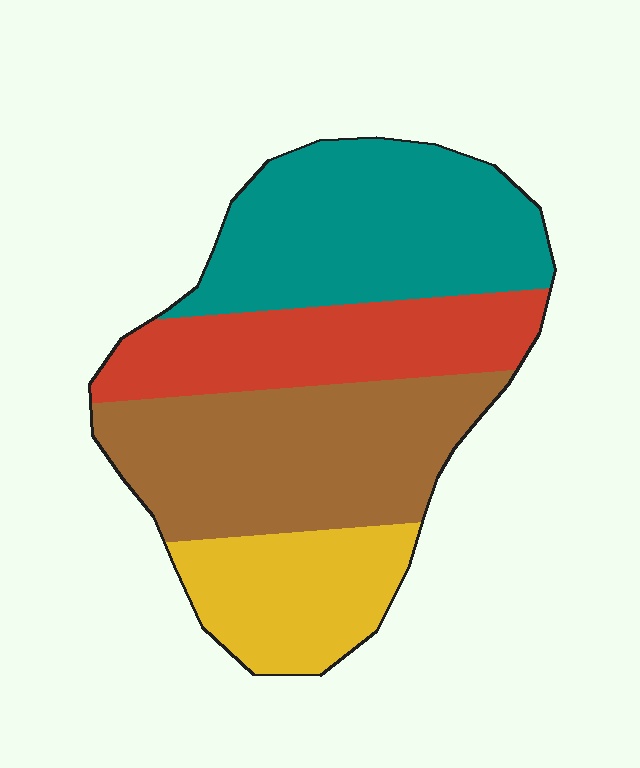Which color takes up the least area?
Yellow, at roughly 15%.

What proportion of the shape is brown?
Brown takes up between a quarter and a half of the shape.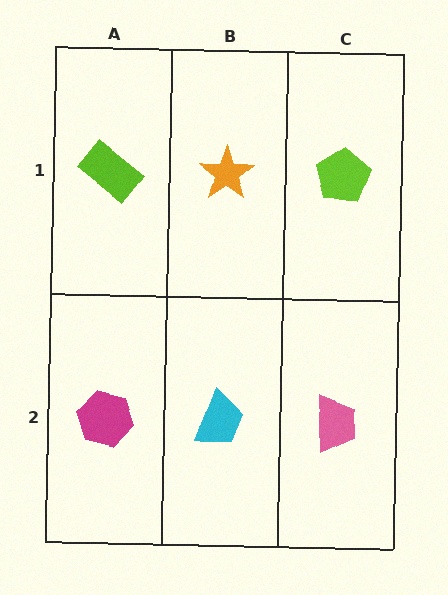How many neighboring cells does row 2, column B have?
3.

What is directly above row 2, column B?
An orange star.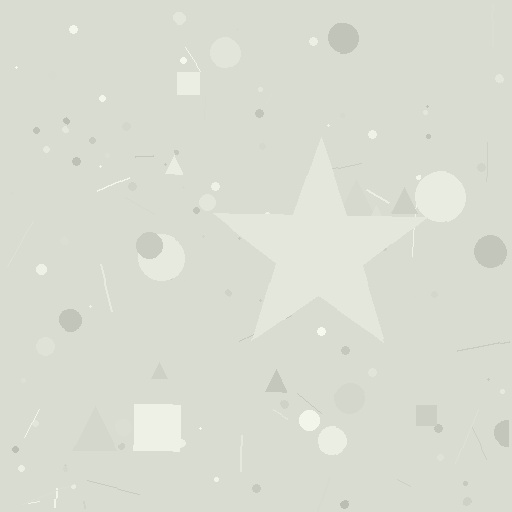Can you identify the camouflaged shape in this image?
The camouflaged shape is a star.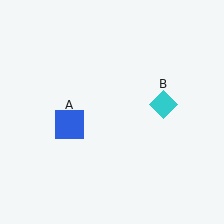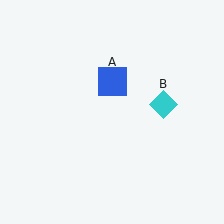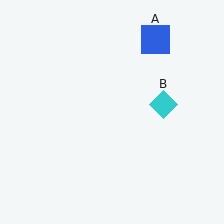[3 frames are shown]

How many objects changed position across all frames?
1 object changed position: blue square (object A).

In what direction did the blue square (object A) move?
The blue square (object A) moved up and to the right.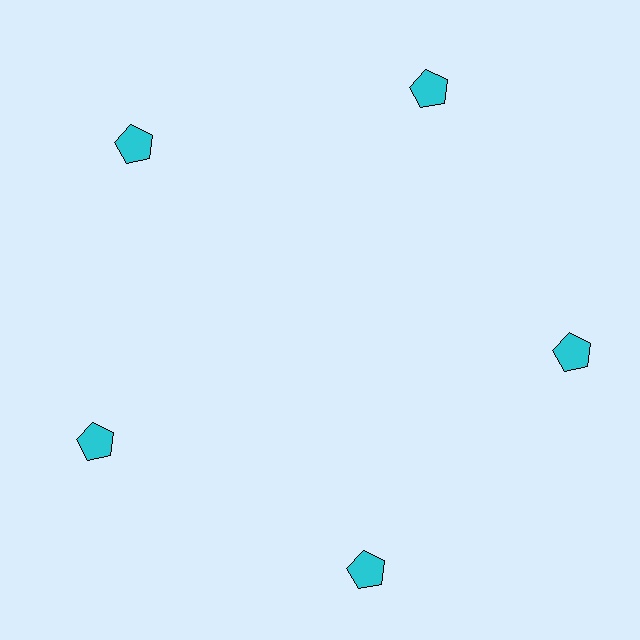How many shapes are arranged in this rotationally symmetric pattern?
There are 5 shapes, arranged in 5 groups of 1.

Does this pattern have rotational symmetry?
Yes, this pattern has 5-fold rotational symmetry. It looks the same after rotating 72 degrees around the center.